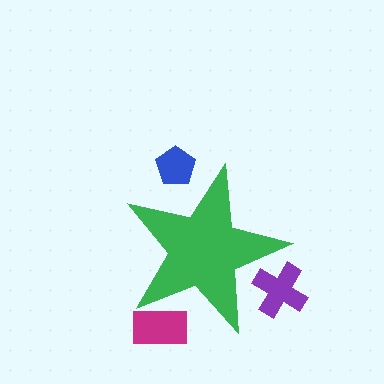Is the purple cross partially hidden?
Yes, the purple cross is partially hidden behind the green star.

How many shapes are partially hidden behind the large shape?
3 shapes are partially hidden.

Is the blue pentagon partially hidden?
Yes, the blue pentagon is partially hidden behind the green star.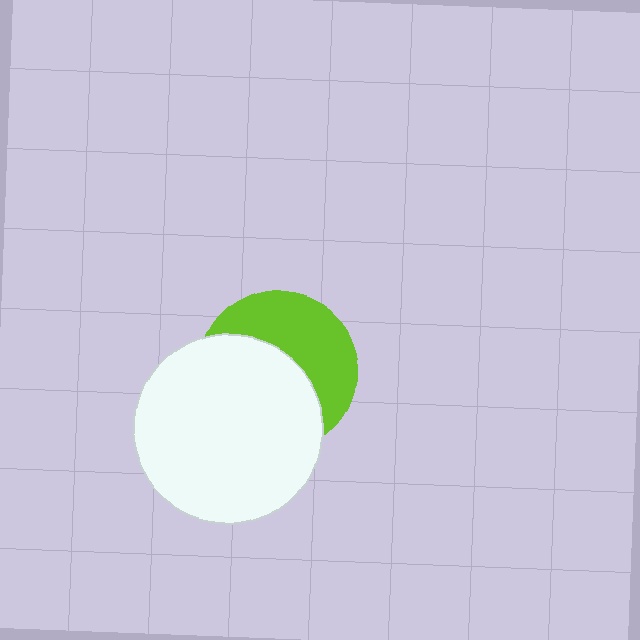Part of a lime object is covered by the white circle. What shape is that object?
It is a circle.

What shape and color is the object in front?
The object in front is a white circle.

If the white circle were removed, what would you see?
You would see the complete lime circle.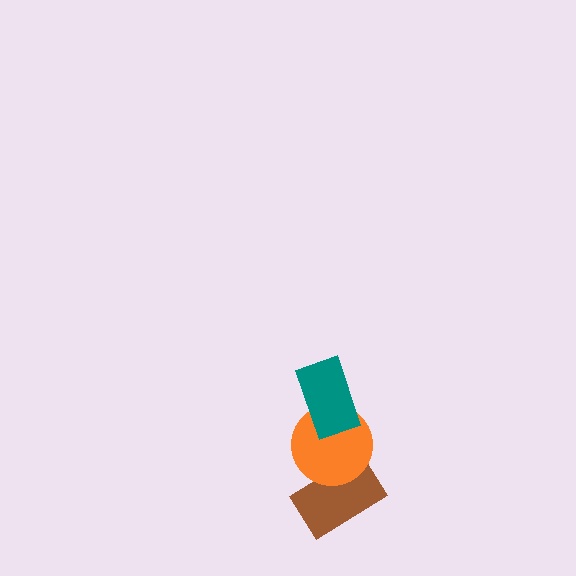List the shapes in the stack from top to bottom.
From top to bottom: the teal rectangle, the orange circle, the brown rectangle.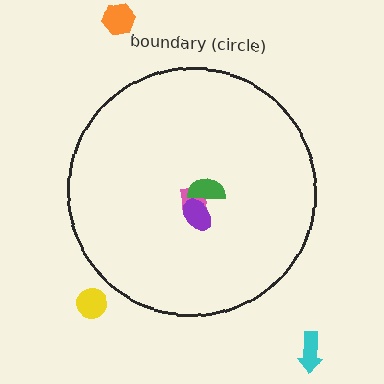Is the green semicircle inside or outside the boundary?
Inside.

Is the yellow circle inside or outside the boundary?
Outside.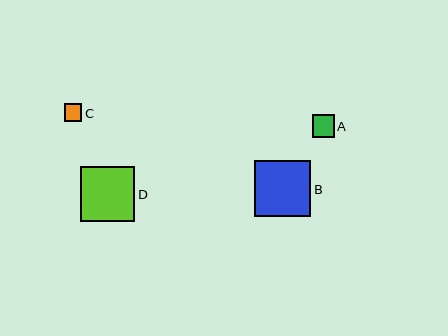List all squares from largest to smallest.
From largest to smallest: B, D, A, C.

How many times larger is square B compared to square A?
Square B is approximately 2.5 times the size of square A.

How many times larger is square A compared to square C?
Square A is approximately 1.2 times the size of square C.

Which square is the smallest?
Square C is the smallest with a size of approximately 18 pixels.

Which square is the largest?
Square B is the largest with a size of approximately 57 pixels.